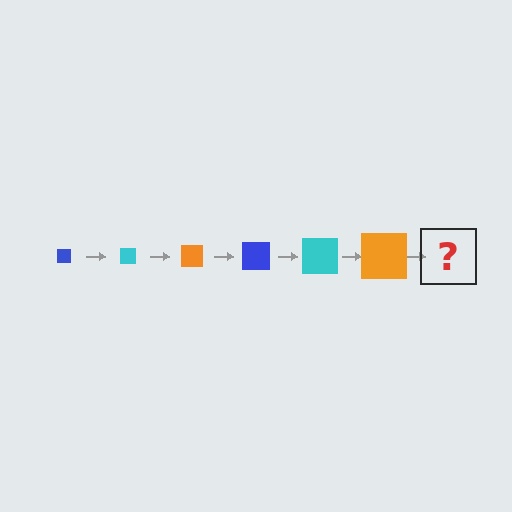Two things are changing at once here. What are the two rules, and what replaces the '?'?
The two rules are that the square grows larger each step and the color cycles through blue, cyan, and orange. The '?' should be a blue square, larger than the previous one.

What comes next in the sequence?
The next element should be a blue square, larger than the previous one.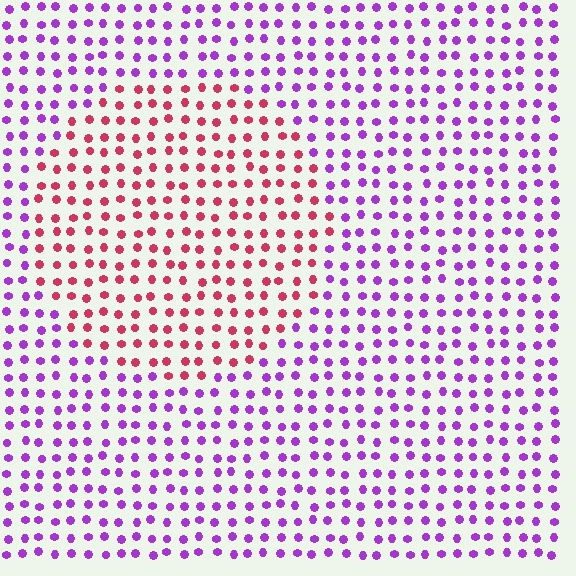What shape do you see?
I see a circle.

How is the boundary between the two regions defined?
The boundary is defined purely by a slight shift in hue (about 59 degrees). Spacing, size, and orientation are identical on both sides.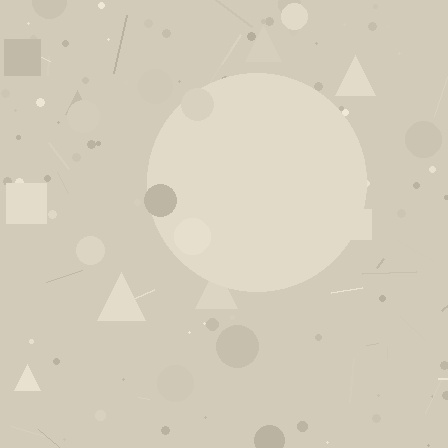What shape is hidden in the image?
A circle is hidden in the image.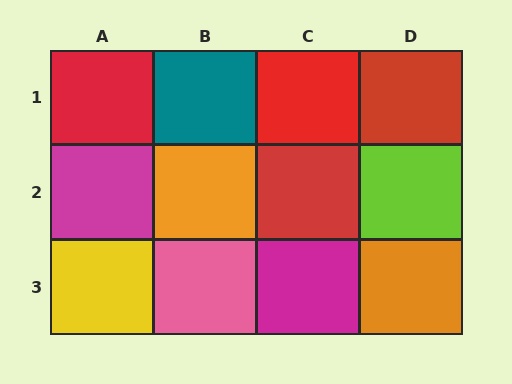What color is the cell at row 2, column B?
Orange.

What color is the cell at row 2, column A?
Magenta.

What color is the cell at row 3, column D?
Orange.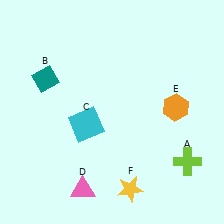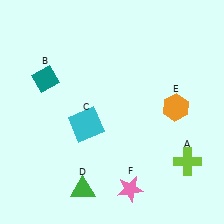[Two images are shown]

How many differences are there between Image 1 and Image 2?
There are 2 differences between the two images.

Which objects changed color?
D changed from pink to green. F changed from yellow to pink.